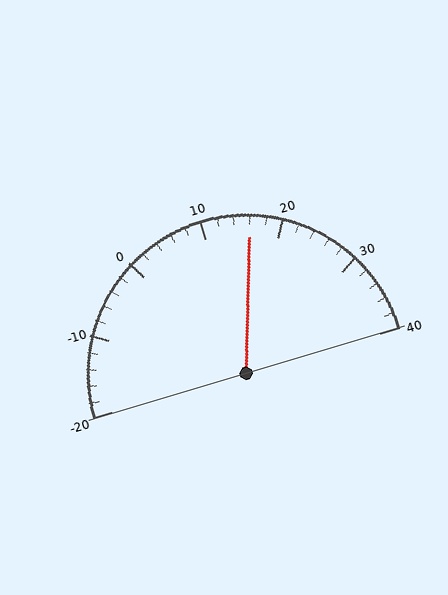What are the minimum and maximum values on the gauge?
The gauge ranges from -20 to 40.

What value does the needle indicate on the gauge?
The needle indicates approximately 16.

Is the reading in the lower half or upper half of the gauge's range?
The reading is in the upper half of the range (-20 to 40).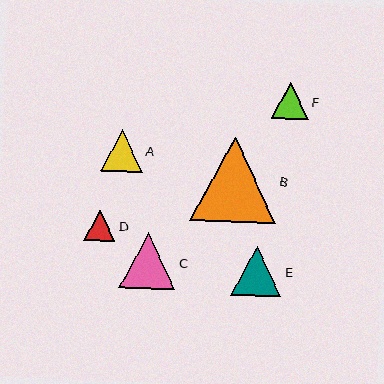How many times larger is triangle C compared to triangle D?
Triangle C is approximately 1.8 times the size of triangle D.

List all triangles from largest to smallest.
From largest to smallest: B, C, E, A, F, D.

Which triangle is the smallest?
Triangle D is the smallest with a size of approximately 31 pixels.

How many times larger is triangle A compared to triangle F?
Triangle A is approximately 1.1 times the size of triangle F.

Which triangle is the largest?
Triangle B is the largest with a size of approximately 85 pixels.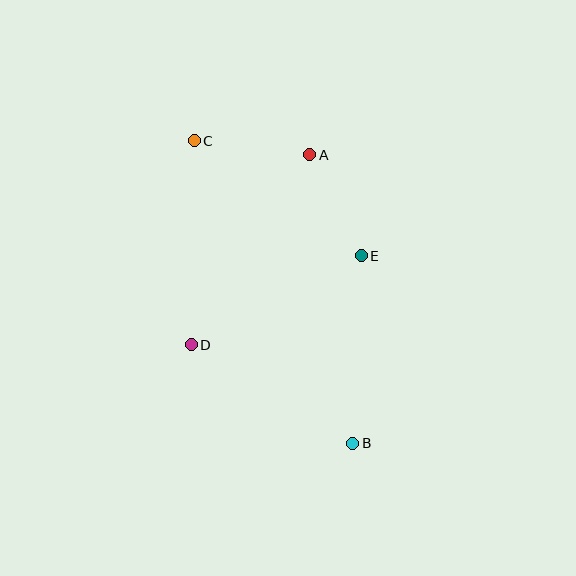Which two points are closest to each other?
Points A and E are closest to each other.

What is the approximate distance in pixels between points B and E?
The distance between B and E is approximately 188 pixels.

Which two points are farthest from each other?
Points B and C are farthest from each other.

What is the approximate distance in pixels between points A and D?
The distance between A and D is approximately 224 pixels.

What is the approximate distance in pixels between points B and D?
The distance between B and D is approximately 189 pixels.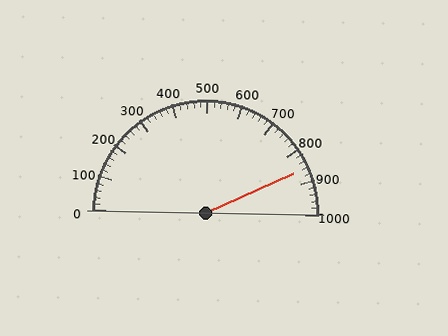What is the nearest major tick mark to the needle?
The nearest major tick mark is 900.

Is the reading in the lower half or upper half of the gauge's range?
The reading is in the upper half of the range (0 to 1000).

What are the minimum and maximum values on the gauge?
The gauge ranges from 0 to 1000.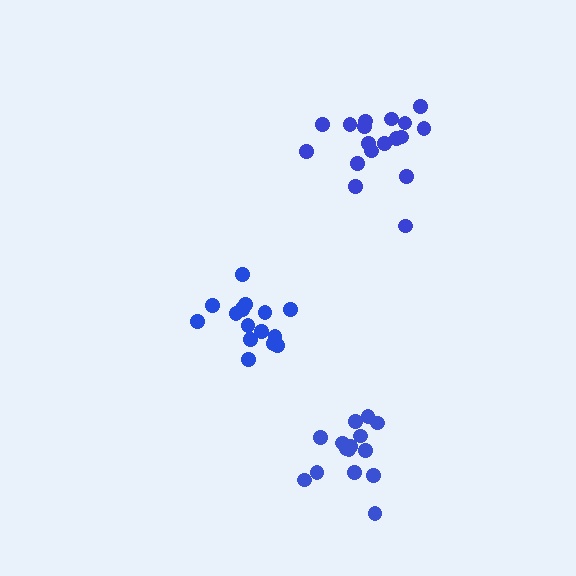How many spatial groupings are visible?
There are 3 spatial groupings.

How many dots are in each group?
Group 1: 18 dots, Group 2: 15 dots, Group 3: 16 dots (49 total).